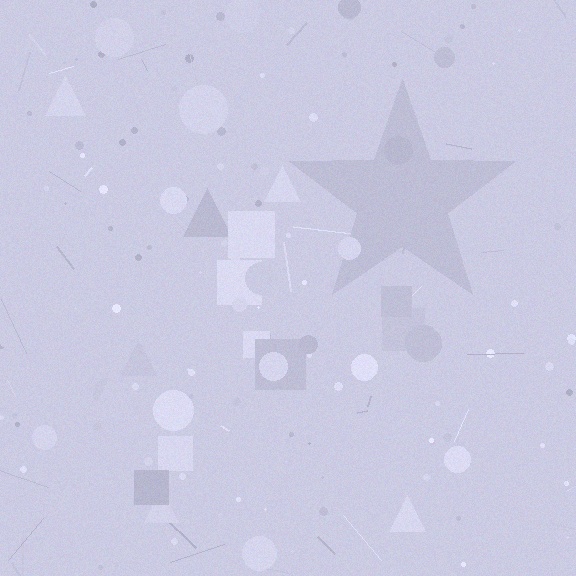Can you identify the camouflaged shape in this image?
The camouflaged shape is a star.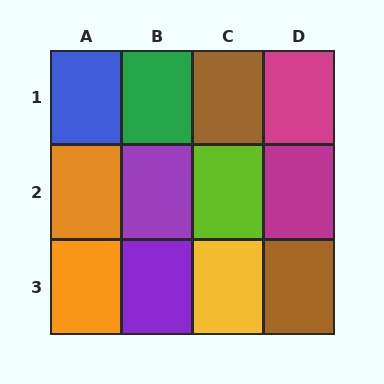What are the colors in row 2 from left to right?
Orange, purple, lime, magenta.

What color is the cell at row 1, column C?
Brown.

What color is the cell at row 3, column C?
Yellow.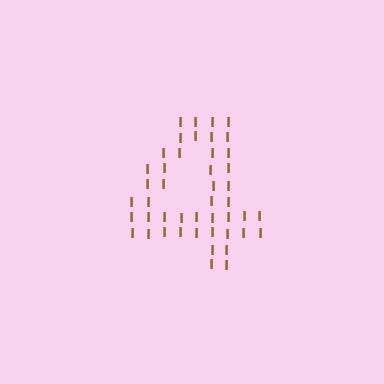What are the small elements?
The small elements are letter I's.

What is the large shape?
The large shape is the digit 4.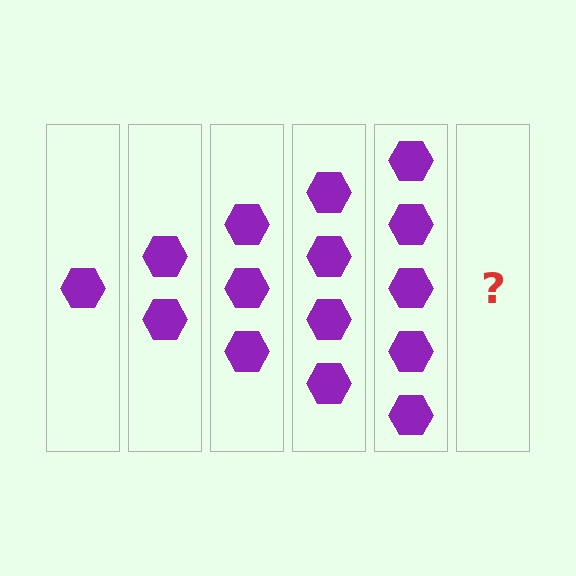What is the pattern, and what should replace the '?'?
The pattern is that each step adds one more hexagon. The '?' should be 6 hexagons.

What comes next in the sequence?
The next element should be 6 hexagons.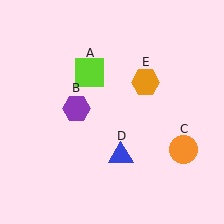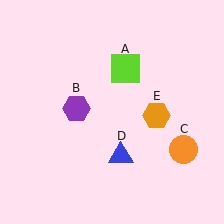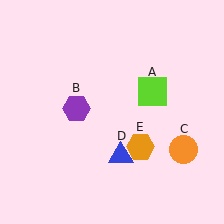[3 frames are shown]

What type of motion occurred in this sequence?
The lime square (object A), orange hexagon (object E) rotated clockwise around the center of the scene.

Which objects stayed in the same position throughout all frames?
Purple hexagon (object B) and orange circle (object C) and blue triangle (object D) remained stationary.